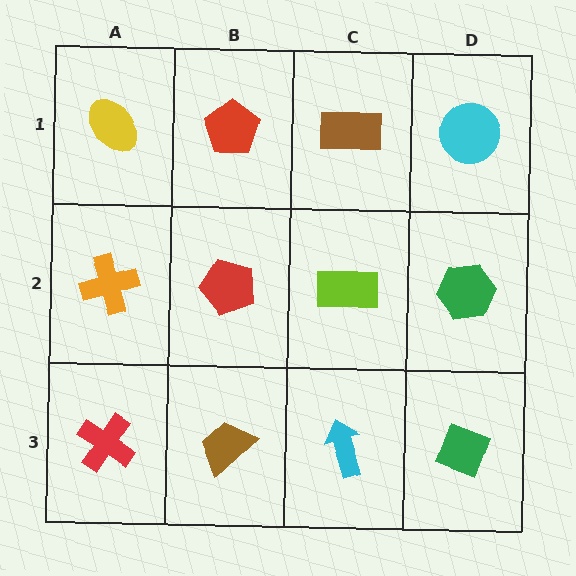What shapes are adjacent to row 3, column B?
A red pentagon (row 2, column B), a red cross (row 3, column A), a cyan arrow (row 3, column C).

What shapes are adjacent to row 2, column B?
A red pentagon (row 1, column B), a brown trapezoid (row 3, column B), an orange cross (row 2, column A), a lime rectangle (row 2, column C).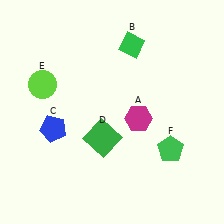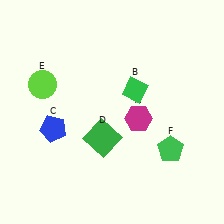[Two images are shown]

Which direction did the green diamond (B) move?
The green diamond (B) moved down.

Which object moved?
The green diamond (B) moved down.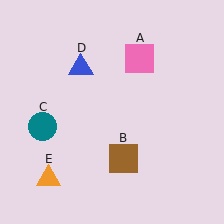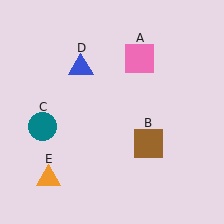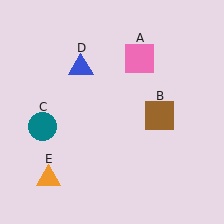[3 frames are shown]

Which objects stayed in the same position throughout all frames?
Pink square (object A) and teal circle (object C) and blue triangle (object D) and orange triangle (object E) remained stationary.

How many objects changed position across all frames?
1 object changed position: brown square (object B).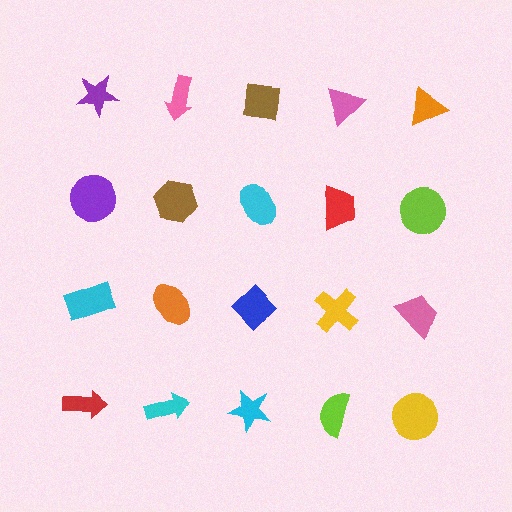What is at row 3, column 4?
A yellow cross.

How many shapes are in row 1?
5 shapes.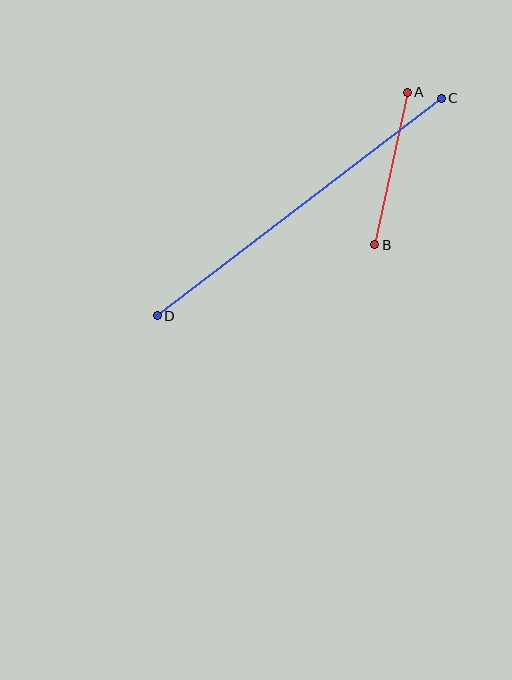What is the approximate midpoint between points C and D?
The midpoint is at approximately (299, 207) pixels.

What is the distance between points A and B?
The distance is approximately 156 pixels.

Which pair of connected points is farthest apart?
Points C and D are farthest apart.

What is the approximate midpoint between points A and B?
The midpoint is at approximately (391, 168) pixels.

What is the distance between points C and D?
The distance is approximately 358 pixels.